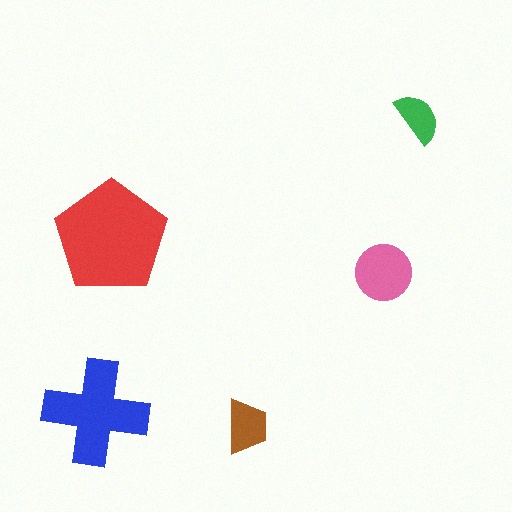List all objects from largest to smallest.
The red pentagon, the blue cross, the pink circle, the brown trapezoid, the green semicircle.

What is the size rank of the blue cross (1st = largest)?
2nd.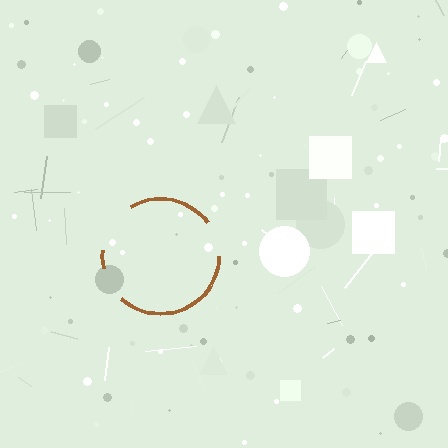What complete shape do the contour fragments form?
The contour fragments form a circle.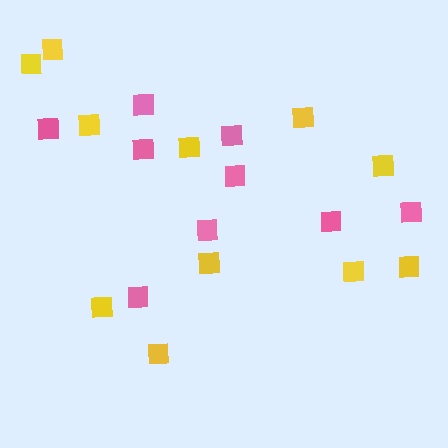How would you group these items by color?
There are 2 groups: one group of pink squares (9) and one group of yellow squares (11).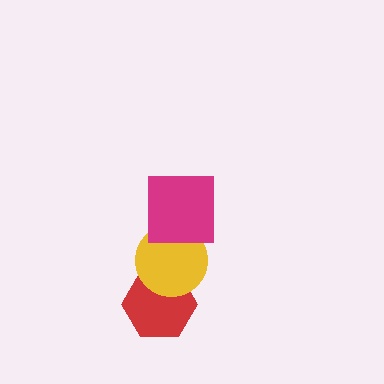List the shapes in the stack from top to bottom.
From top to bottom: the magenta square, the yellow circle, the red hexagon.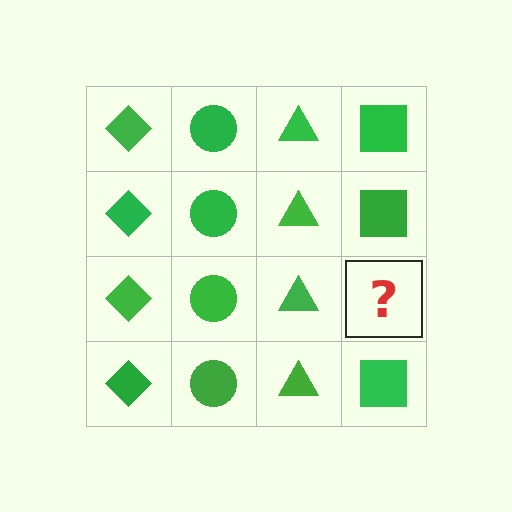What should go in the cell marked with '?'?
The missing cell should contain a green square.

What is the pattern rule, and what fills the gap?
The rule is that each column has a consistent shape. The gap should be filled with a green square.